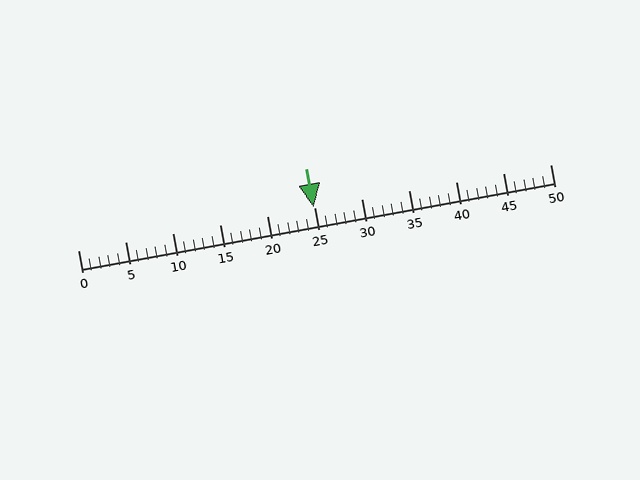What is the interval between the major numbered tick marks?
The major tick marks are spaced 5 units apart.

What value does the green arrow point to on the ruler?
The green arrow points to approximately 25.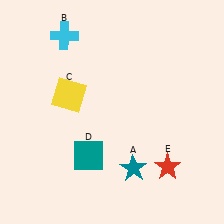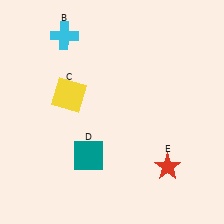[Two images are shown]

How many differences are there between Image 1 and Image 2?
There is 1 difference between the two images.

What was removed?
The teal star (A) was removed in Image 2.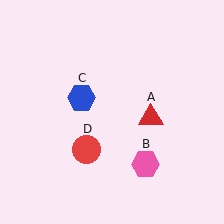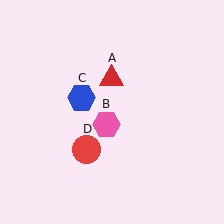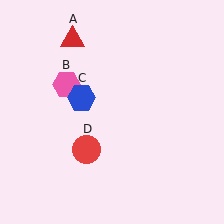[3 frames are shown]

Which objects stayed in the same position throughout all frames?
Blue hexagon (object C) and red circle (object D) remained stationary.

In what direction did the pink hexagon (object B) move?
The pink hexagon (object B) moved up and to the left.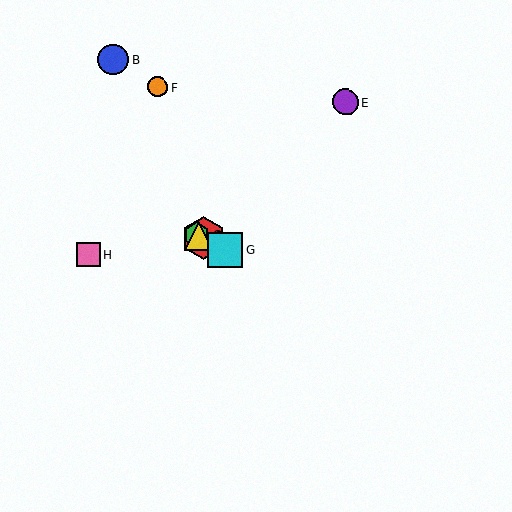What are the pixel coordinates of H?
Object H is at (88, 255).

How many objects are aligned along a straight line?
4 objects (A, C, D, G) are aligned along a straight line.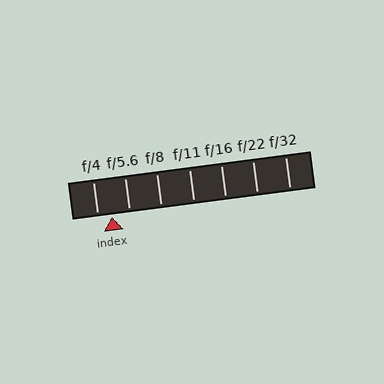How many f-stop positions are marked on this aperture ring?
There are 7 f-stop positions marked.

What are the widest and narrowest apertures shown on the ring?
The widest aperture shown is f/4 and the narrowest is f/32.